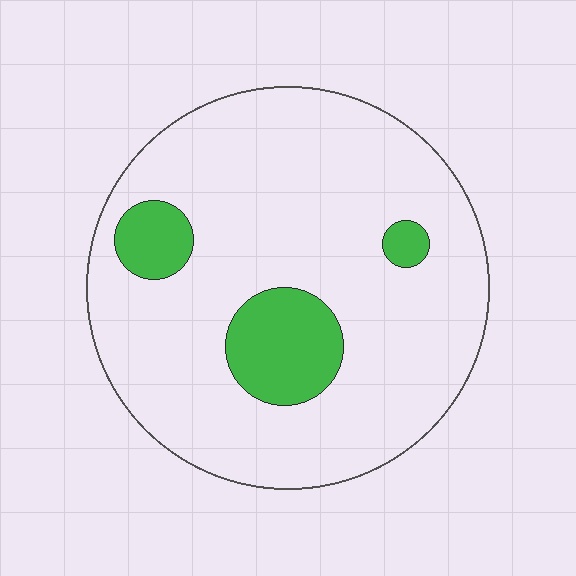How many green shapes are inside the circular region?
3.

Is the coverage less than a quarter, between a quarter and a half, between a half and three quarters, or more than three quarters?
Less than a quarter.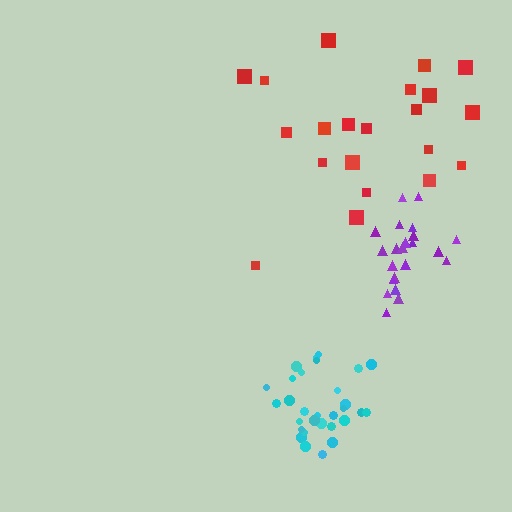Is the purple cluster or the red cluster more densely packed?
Purple.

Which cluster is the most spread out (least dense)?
Red.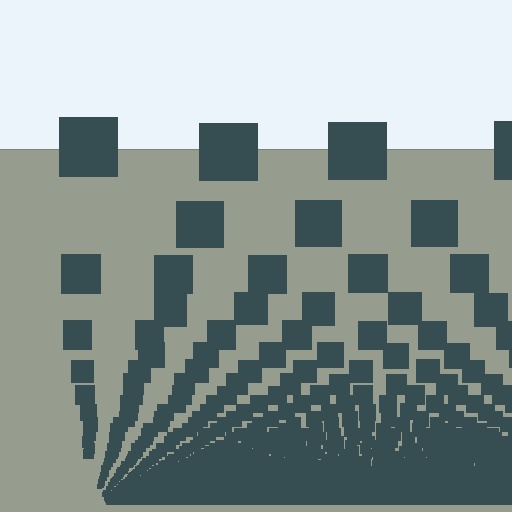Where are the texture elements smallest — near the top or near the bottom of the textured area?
Near the bottom.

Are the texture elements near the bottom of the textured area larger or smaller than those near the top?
Smaller. The gradient is inverted — elements near the bottom are smaller and denser.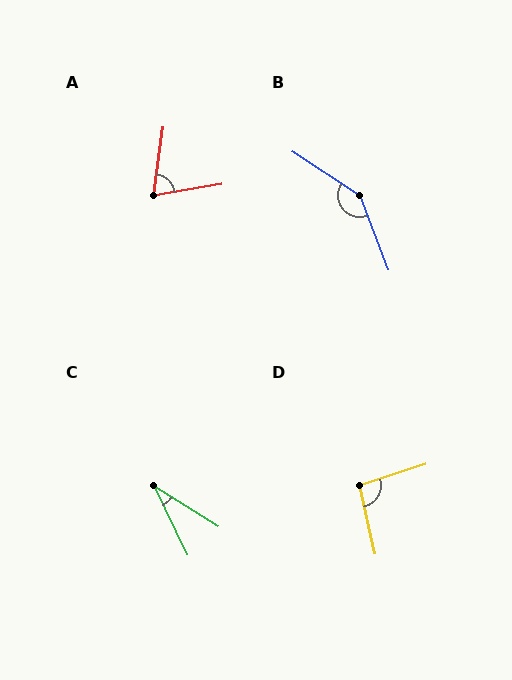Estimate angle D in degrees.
Approximately 96 degrees.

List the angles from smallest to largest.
C (32°), A (73°), D (96°), B (144°).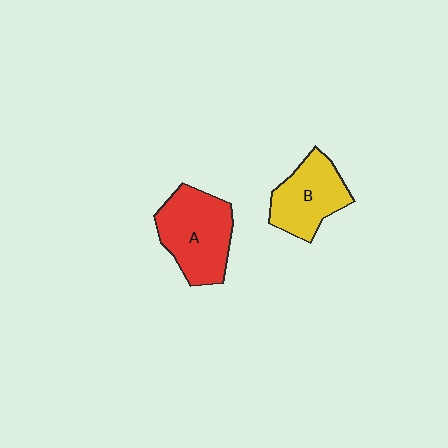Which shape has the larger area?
Shape A (red).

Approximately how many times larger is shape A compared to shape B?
Approximately 1.3 times.